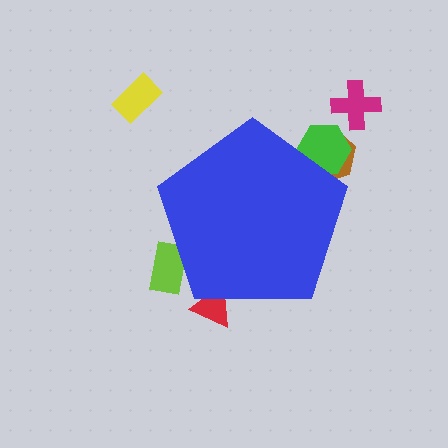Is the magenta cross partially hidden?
No, the magenta cross is fully visible.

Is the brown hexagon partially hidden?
Yes, the brown hexagon is partially hidden behind the blue pentagon.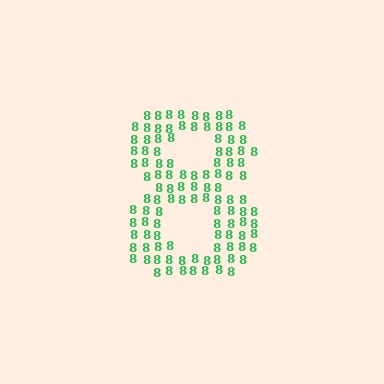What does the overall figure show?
The overall figure shows the digit 8.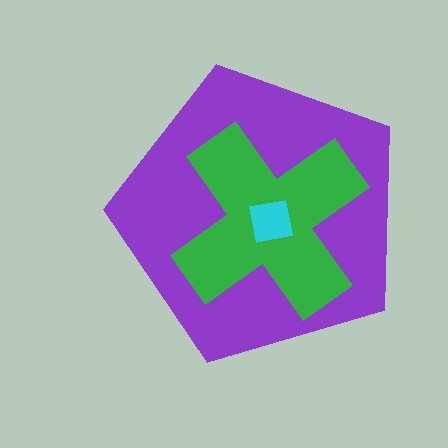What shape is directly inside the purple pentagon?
The green cross.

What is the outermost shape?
The purple pentagon.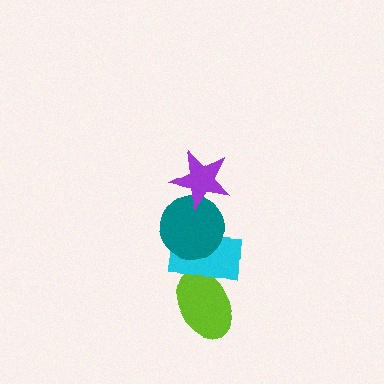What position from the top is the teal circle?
The teal circle is 2nd from the top.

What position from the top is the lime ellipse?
The lime ellipse is 4th from the top.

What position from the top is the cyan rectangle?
The cyan rectangle is 3rd from the top.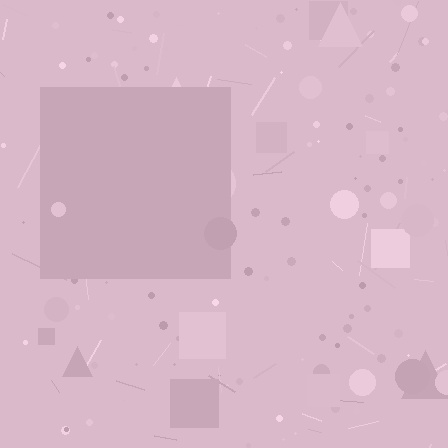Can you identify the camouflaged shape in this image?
The camouflaged shape is a square.